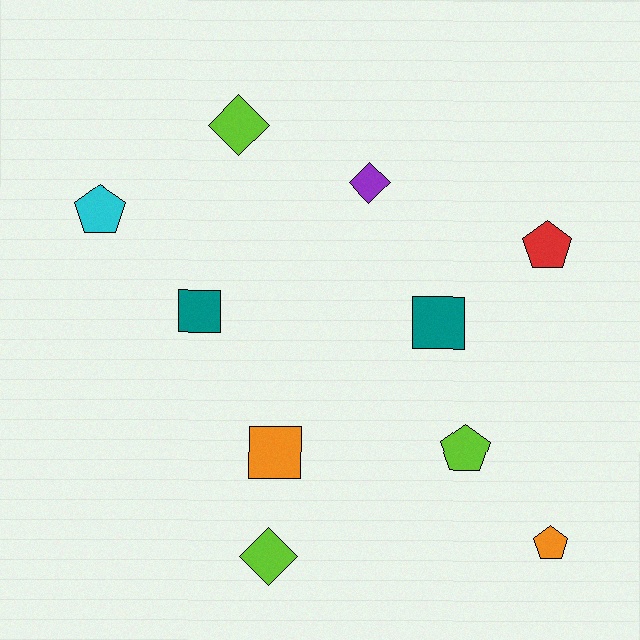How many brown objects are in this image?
There are no brown objects.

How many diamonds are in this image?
There are 3 diamonds.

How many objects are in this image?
There are 10 objects.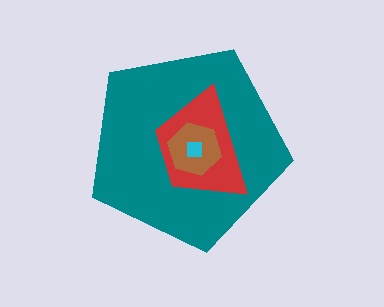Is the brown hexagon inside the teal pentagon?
Yes.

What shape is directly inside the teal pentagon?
The red trapezoid.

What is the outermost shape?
The teal pentagon.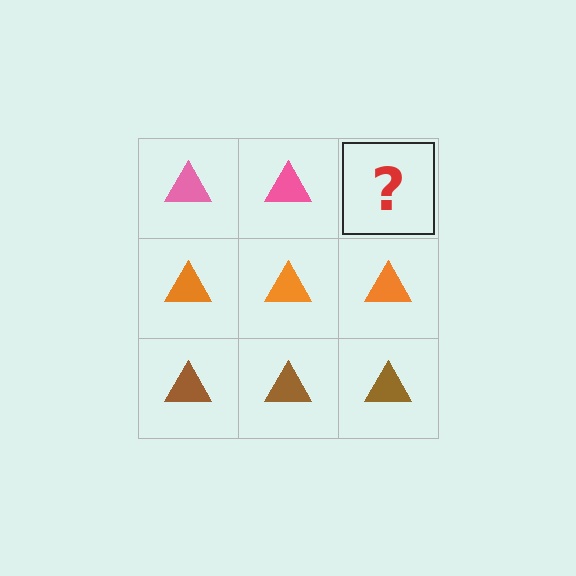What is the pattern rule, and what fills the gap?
The rule is that each row has a consistent color. The gap should be filled with a pink triangle.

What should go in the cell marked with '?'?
The missing cell should contain a pink triangle.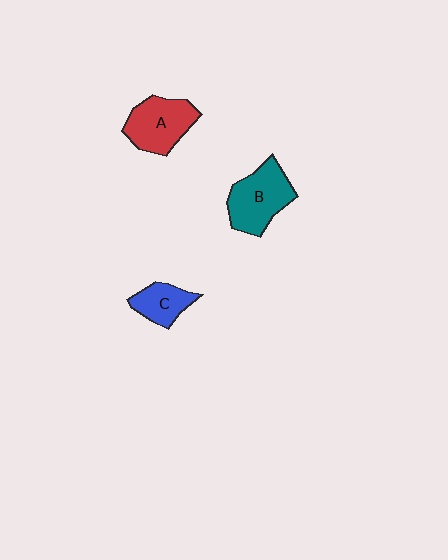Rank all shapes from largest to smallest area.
From largest to smallest: B (teal), A (red), C (blue).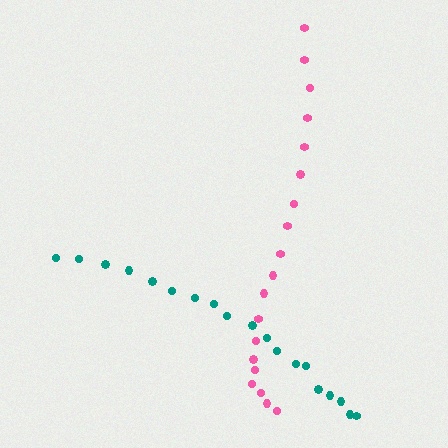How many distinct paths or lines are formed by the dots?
There are 2 distinct paths.